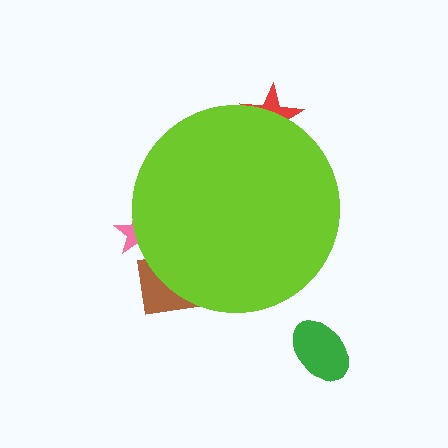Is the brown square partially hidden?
Yes, the brown square is partially hidden behind the lime circle.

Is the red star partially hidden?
Yes, the red star is partially hidden behind the lime circle.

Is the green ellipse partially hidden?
No, the green ellipse is fully visible.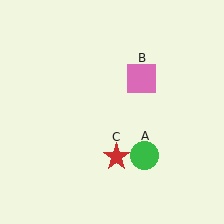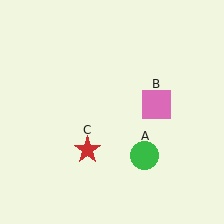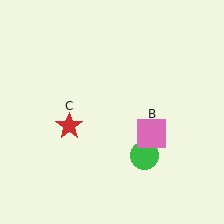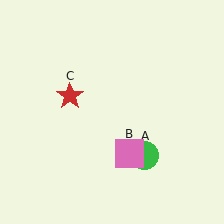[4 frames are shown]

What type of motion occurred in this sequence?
The pink square (object B), red star (object C) rotated clockwise around the center of the scene.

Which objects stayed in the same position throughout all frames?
Green circle (object A) remained stationary.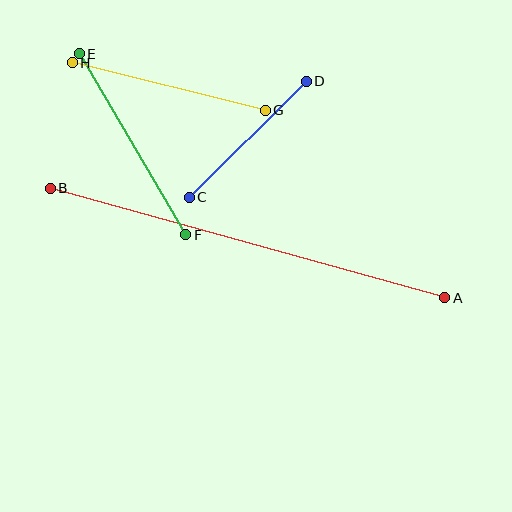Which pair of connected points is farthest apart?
Points A and B are farthest apart.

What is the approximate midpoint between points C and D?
The midpoint is at approximately (248, 139) pixels.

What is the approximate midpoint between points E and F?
The midpoint is at approximately (132, 144) pixels.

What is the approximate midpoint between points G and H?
The midpoint is at approximately (169, 87) pixels.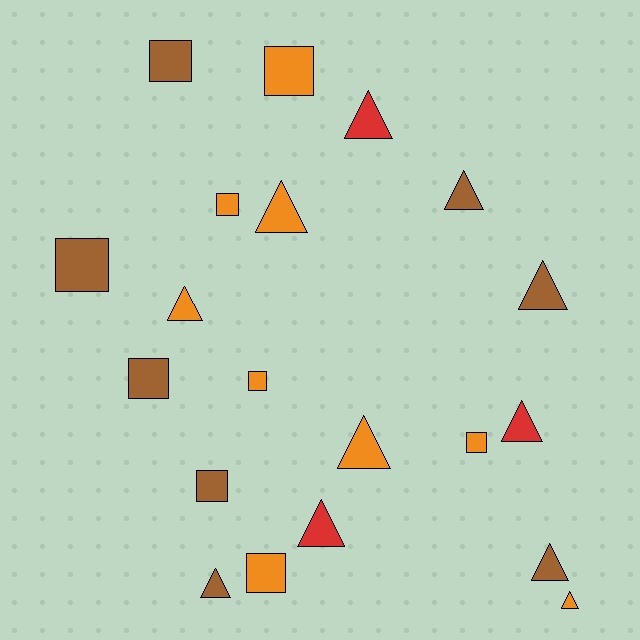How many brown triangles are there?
There are 4 brown triangles.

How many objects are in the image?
There are 20 objects.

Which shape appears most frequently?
Triangle, with 11 objects.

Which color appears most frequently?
Orange, with 9 objects.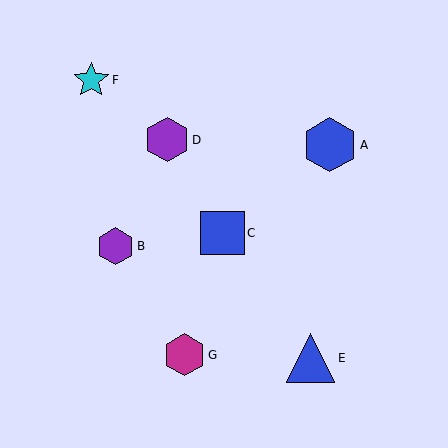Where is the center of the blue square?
The center of the blue square is at (222, 233).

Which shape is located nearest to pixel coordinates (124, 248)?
The purple hexagon (labeled B) at (116, 246) is nearest to that location.